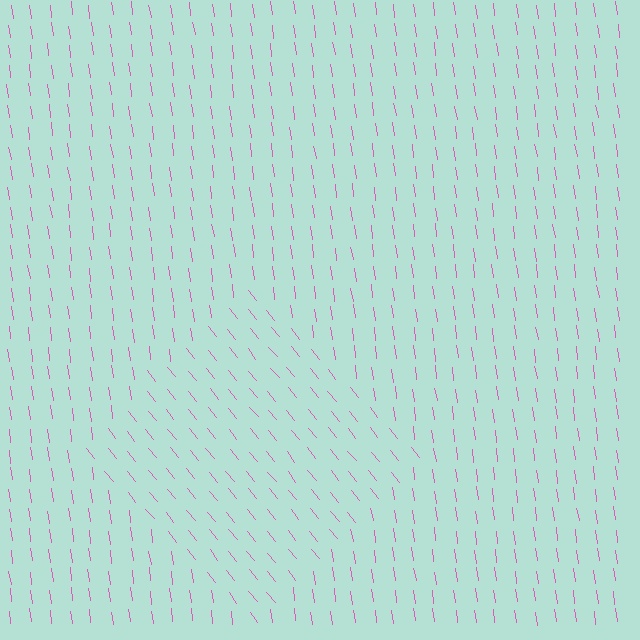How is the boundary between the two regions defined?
The boundary is defined purely by a change in line orientation (approximately 31 degrees difference). All lines are the same color and thickness.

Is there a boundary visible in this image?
Yes, there is a texture boundary formed by a change in line orientation.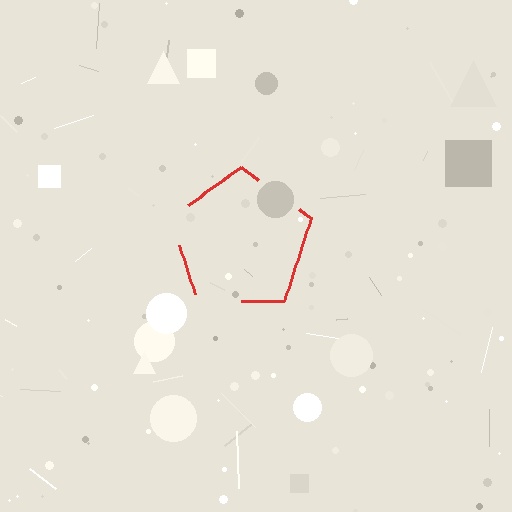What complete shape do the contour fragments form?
The contour fragments form a pentagon.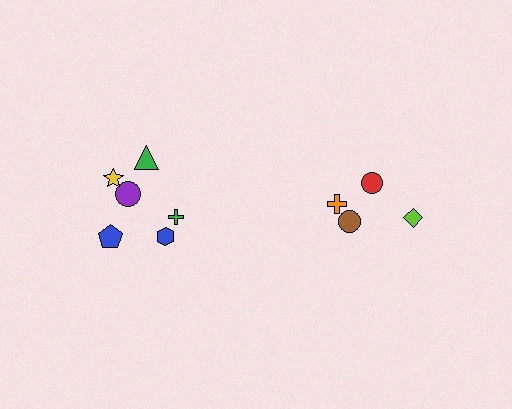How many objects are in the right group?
There are 4 objects.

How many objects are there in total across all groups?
There are 10 objects.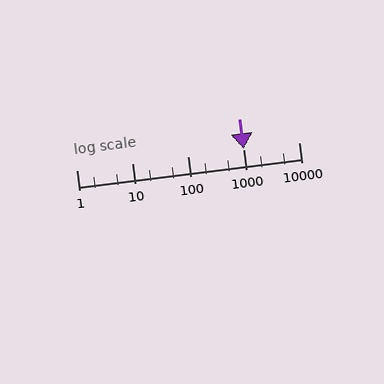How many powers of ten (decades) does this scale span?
The scale spans 4 decades, from 1 to 10000.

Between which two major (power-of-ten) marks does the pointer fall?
The pointer is between 1000 and 10000.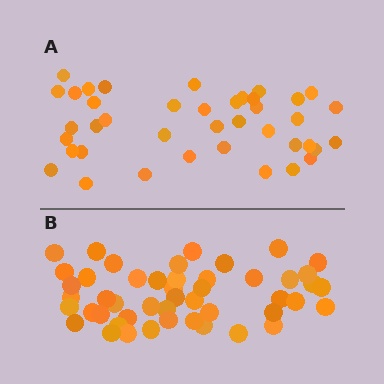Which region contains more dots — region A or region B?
Region B (the bottom region) has more dots.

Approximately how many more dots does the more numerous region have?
Region B has roughly 8 or so more dots than region A.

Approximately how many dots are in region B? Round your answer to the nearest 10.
About 50 dots. (The exact count is 48, which rounds to 50.)